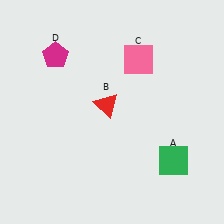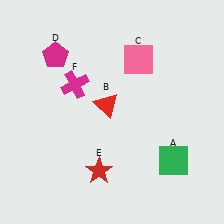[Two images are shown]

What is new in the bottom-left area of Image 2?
A red star (E) was added in the bottom-left area of Image 2.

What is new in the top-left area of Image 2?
A magenta cross (F) was added in the top-left area of Image 2.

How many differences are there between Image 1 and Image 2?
There are 2 differences between the two images.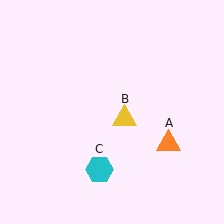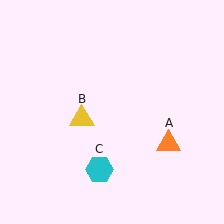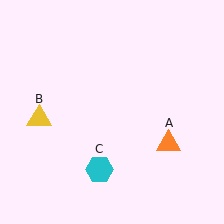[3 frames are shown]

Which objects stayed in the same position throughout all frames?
Orange triangle (object A) and cyan hexagon (object C) remained stationary.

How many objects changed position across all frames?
1 object changed position: yellow triangle (object B).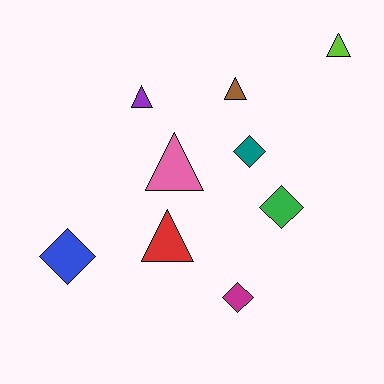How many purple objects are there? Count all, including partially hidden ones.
There is 1 purple object.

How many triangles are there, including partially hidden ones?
There are 5 triangles.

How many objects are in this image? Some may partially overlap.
There are 9 objects.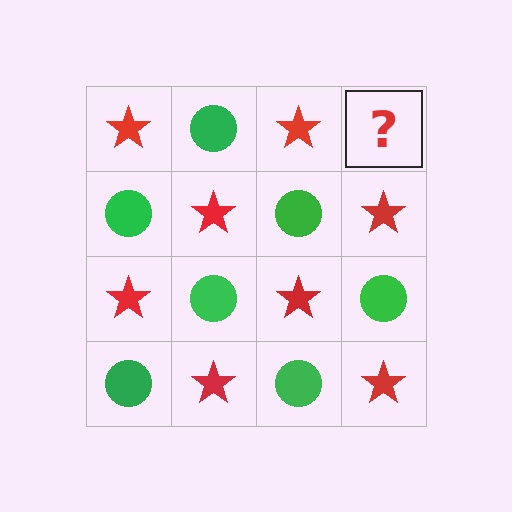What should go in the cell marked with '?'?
The missing cell should contain a green circle.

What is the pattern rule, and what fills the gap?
The rule is that it alternates red star and green circle in a checkerboard pattern. The gap should be filled with a green circle.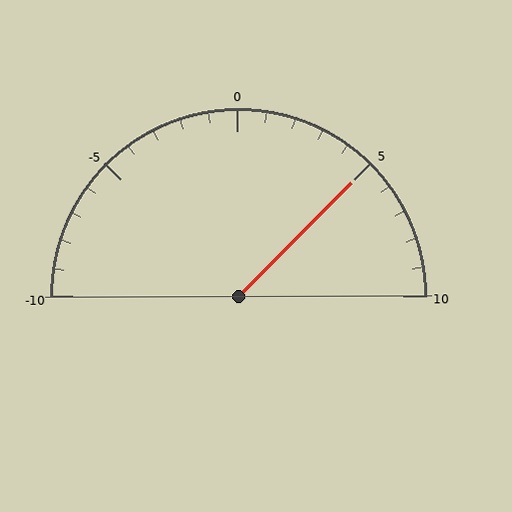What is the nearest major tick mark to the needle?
The nearest major tick mark is 5.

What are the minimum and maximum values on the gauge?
The gauge ranges from -10 to 10.